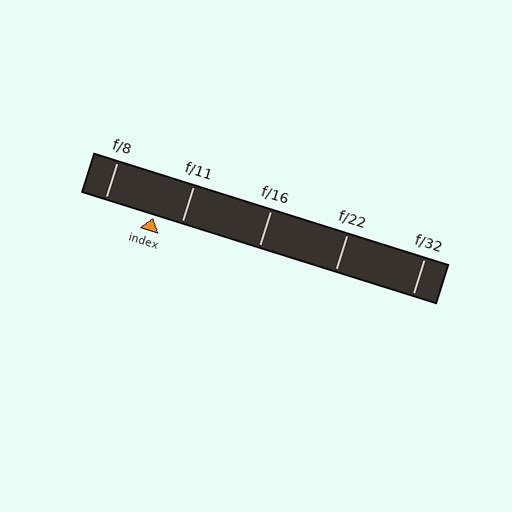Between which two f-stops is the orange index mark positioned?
The index mark is between f/8 and f/11.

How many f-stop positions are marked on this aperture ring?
There are 5 f-stop positions marked.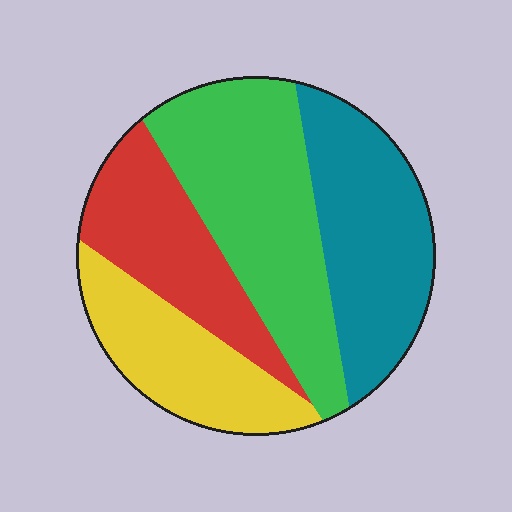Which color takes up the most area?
Green, at roughly 35%.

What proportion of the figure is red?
Red takes up about one fifth (1/5) of the figure.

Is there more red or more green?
Green.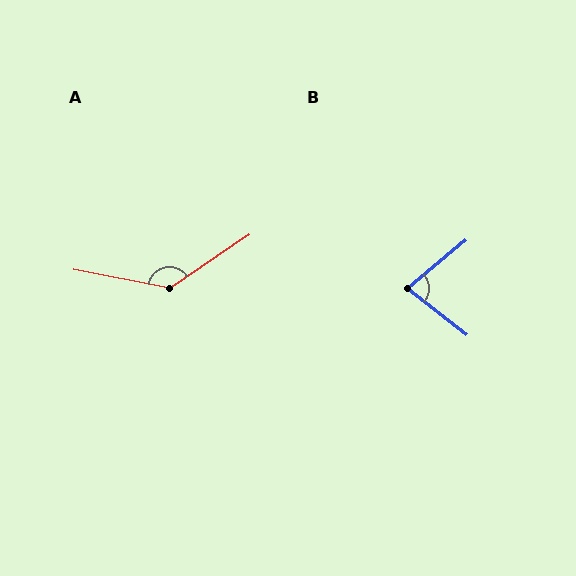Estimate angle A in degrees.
Approximately 135 degrees.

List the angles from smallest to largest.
B (78°), A (135°).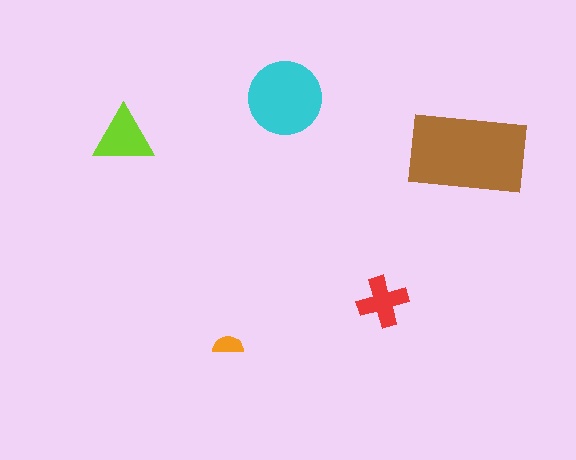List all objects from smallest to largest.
The orange semicircle, the red cross, the lime triangle, the cyan circle, the brown rectangle.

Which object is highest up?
The cyan circle is topmost.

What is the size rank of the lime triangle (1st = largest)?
3rd.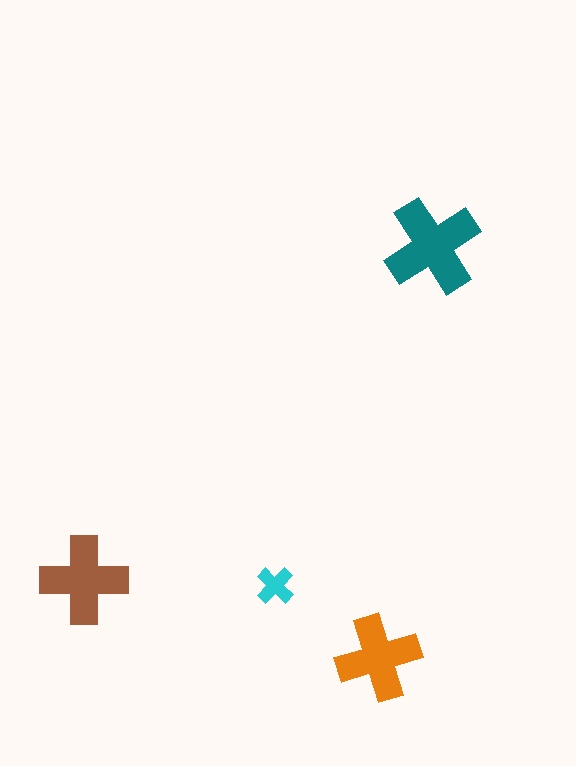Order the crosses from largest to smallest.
the teal one, the brown one, the orange one, the cyan one.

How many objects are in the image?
There are 4 objects in the image.